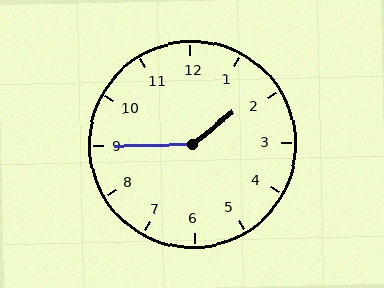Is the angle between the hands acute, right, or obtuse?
It is obtuse.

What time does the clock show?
1:45.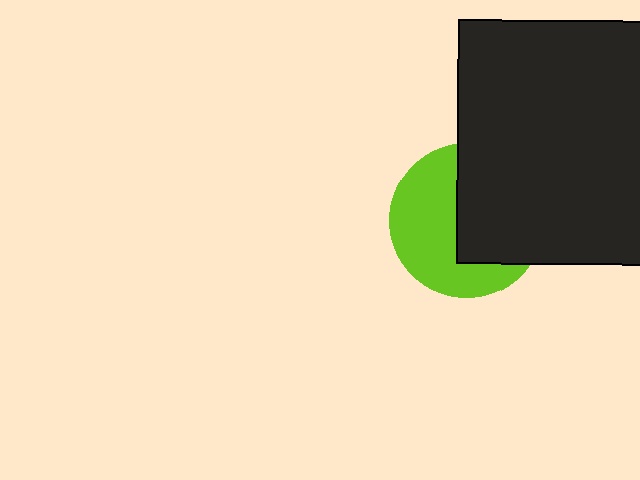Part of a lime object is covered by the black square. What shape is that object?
It is a circle.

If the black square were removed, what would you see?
You would see the complete lime circle.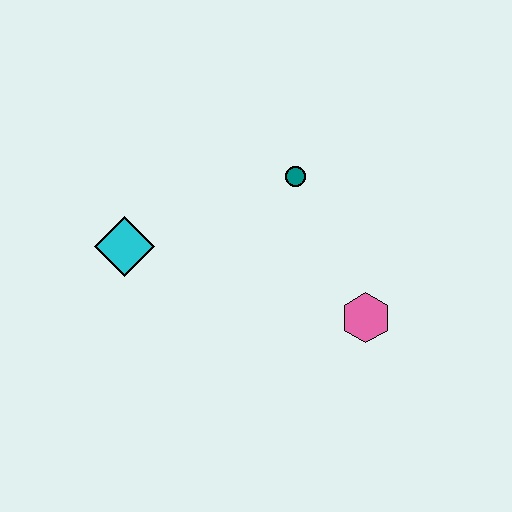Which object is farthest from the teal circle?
The cyan diamond is farthest from the teal circle.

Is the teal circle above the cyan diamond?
Yes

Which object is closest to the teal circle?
The pink hexagon is closest to the teal circle.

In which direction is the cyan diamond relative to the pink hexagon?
The cyan diamond is to the left of the pink hexagon.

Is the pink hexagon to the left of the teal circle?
No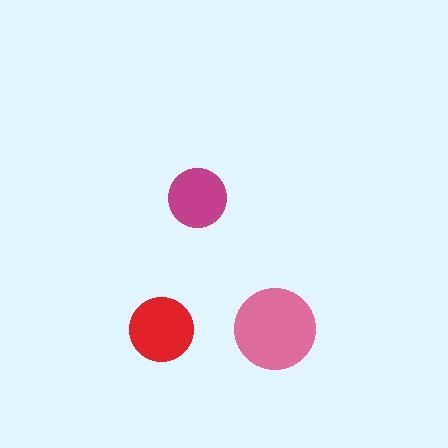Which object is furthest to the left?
The red circle is leftmost.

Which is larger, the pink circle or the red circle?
The pink one.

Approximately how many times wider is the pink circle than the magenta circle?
About 1.5 times wider.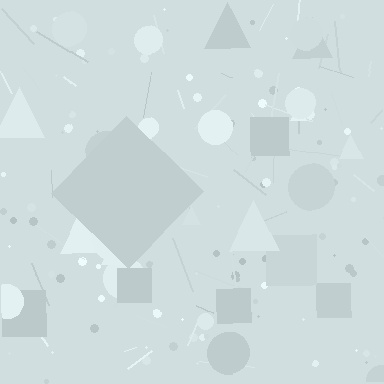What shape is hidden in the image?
A diamond is hidden in the image.